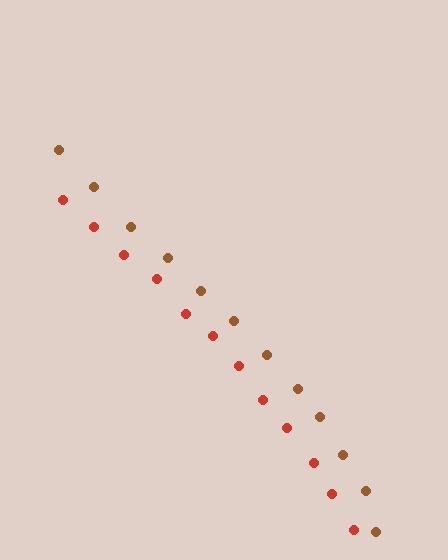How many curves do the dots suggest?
There are 2 distinct paths.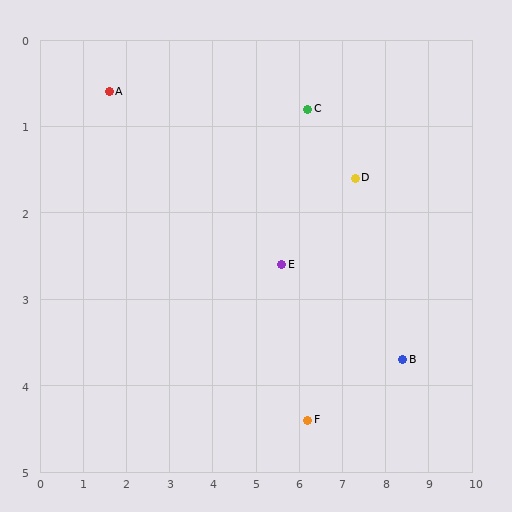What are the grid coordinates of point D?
Point D is at approximately (7.3, 1.6).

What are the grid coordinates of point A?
Point A is at approximately (1.6, 0.6).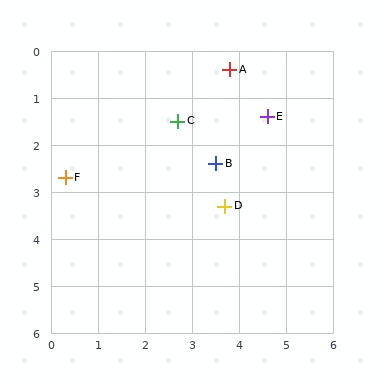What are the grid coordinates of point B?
Point B is at approximately (3.5, 2.4).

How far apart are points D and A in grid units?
Points D and A are about 2.9 grid units apart.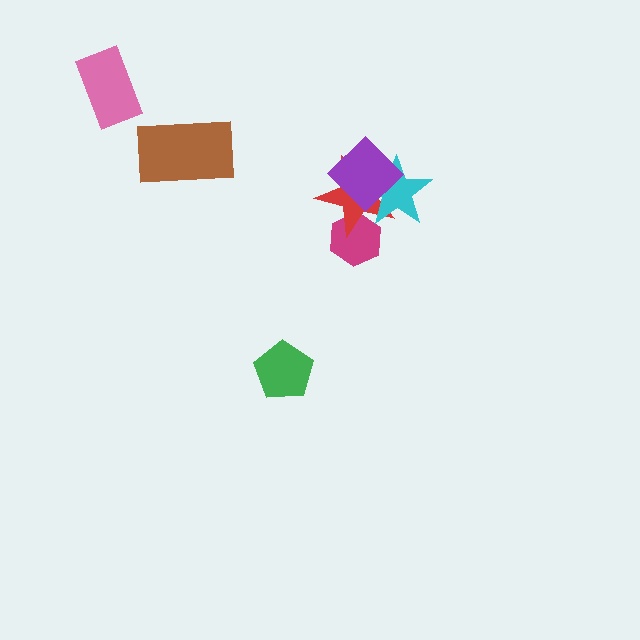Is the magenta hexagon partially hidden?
Yes, it is partially covered by another shape.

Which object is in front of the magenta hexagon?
The red star is in front of the magenta hexagon.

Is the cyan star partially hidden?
Yes, it is partially covered by another shape.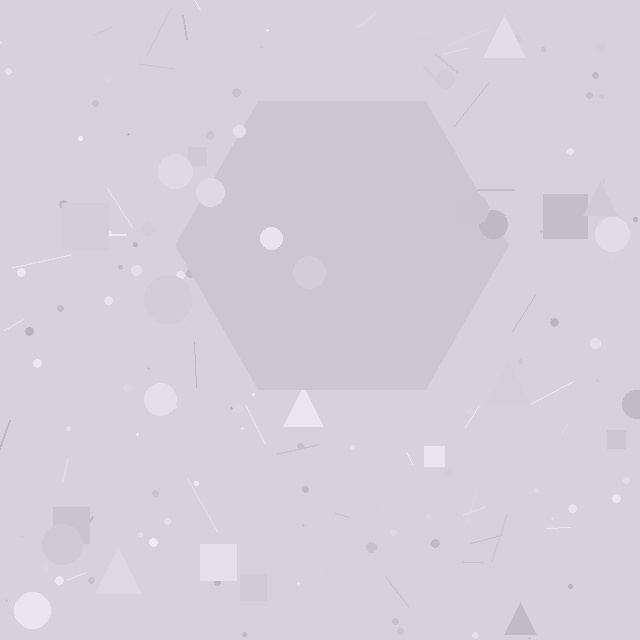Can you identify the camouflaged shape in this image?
The camouflaged shape is a hexagon.